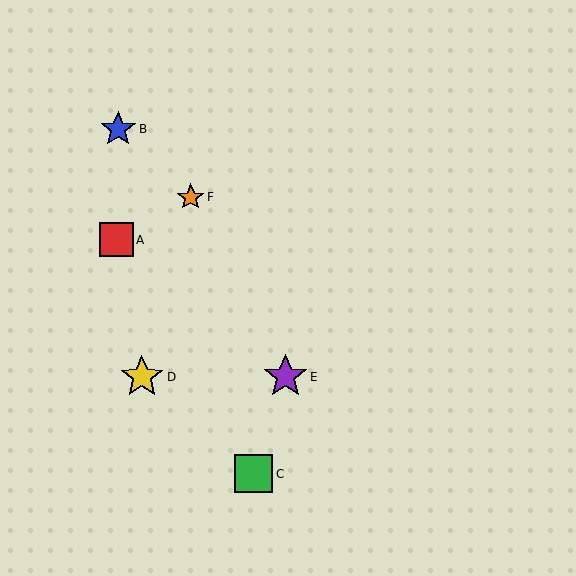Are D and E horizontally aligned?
Yes, both are at y≈377.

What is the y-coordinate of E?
Object E is at y≈377.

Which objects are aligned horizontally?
Objects D, E are aligned horizontally.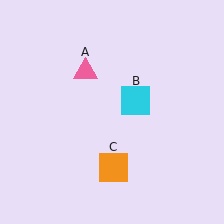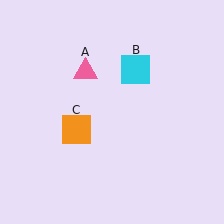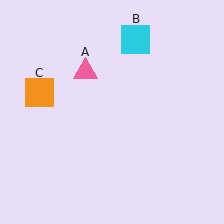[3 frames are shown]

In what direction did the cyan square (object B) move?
The cyan square (object B) moved up.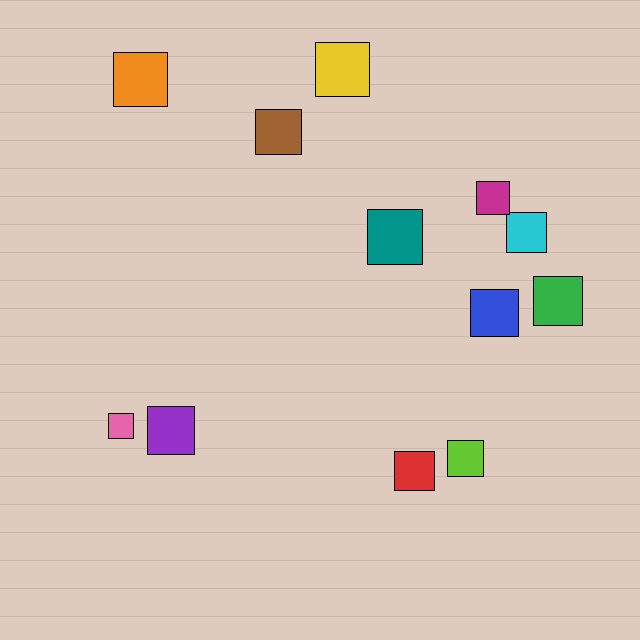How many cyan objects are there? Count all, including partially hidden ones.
There is 1 cyan object.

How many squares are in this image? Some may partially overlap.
There are 12 squares.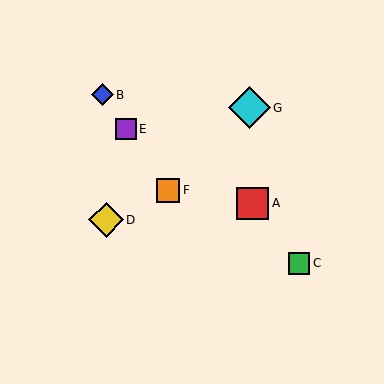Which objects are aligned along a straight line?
Objects B, E, F are aligned along a straight line.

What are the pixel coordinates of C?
Object C is at (299, 263).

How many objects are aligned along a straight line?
3 objects (B, E, F) are aligned along a straight line.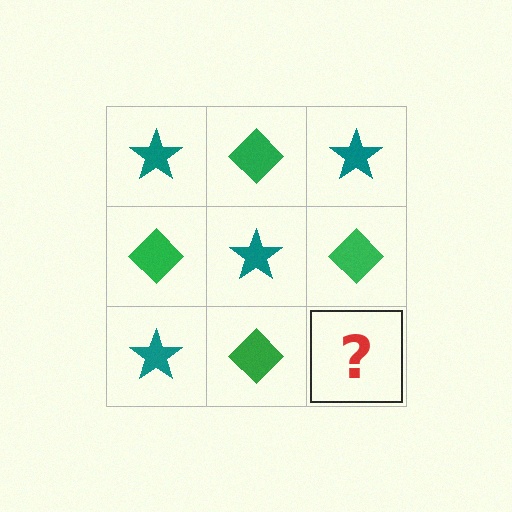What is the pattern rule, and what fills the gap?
The rule is that it alternates teal star and green diamond in a checkerboard pattern. The gap should be filled with a teal star.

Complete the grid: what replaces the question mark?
The question mark should be replaced with a teal star.